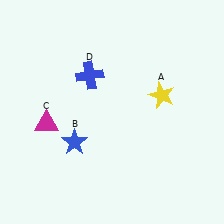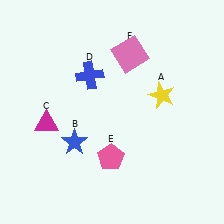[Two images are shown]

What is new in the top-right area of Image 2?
A pink square (F) was added in the top-right area of Image 2.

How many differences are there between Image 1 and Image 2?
There are 2 differences between the two images.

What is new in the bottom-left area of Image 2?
A pink pentagon (E) was added in the bottom-left area of Image 2.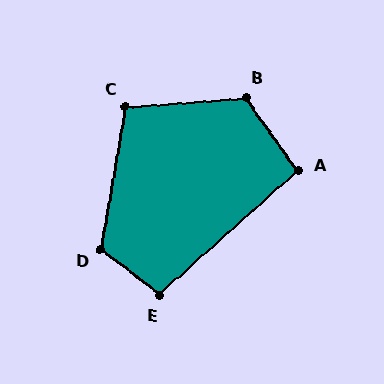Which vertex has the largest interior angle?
B, at approximately 122 degrees.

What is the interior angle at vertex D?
Approximately 118 degrees (obtuse).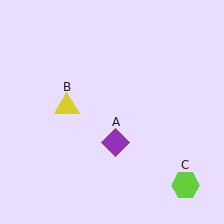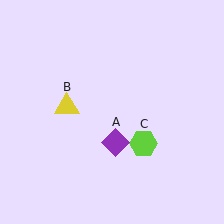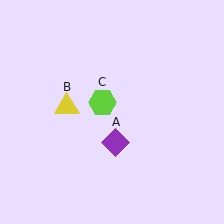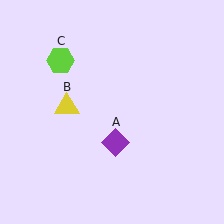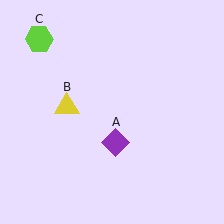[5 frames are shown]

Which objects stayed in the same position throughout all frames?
Purple diamond (object A) and yellow triangle (object B) remained stationary.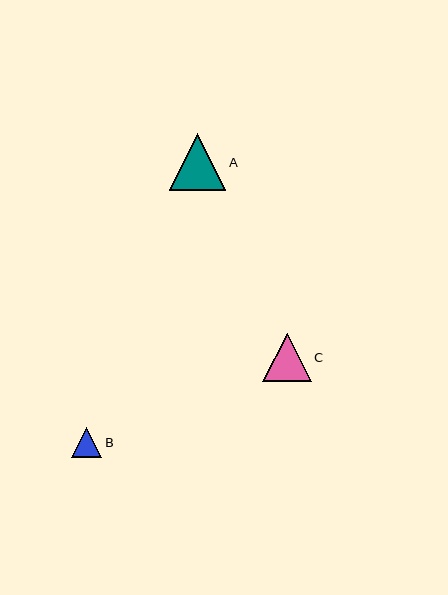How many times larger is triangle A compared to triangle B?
Triangle A is approximately 1.9 times the size of triangle B.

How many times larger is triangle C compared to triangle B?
Triangle C is approximately 1.6 times the size of triangle B.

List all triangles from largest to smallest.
From largest to smallest: A, C, B.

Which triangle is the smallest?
Triangle B is the smallest with a size of approximately 30 pixels.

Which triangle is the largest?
Triangle A is the largest with a size of approximately 57 pixels.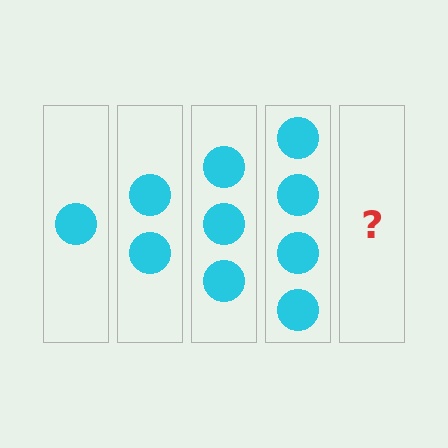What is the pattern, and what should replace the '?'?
The pattern is that each step adds one more circle. The '?' should be 5 circles.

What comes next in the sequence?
The next element should be 5 circles.